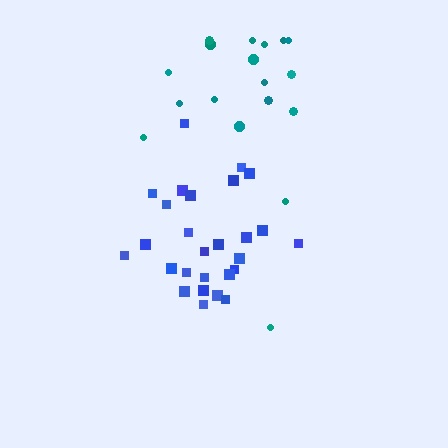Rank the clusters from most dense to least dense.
blue, teal.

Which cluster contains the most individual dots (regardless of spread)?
Blue (27).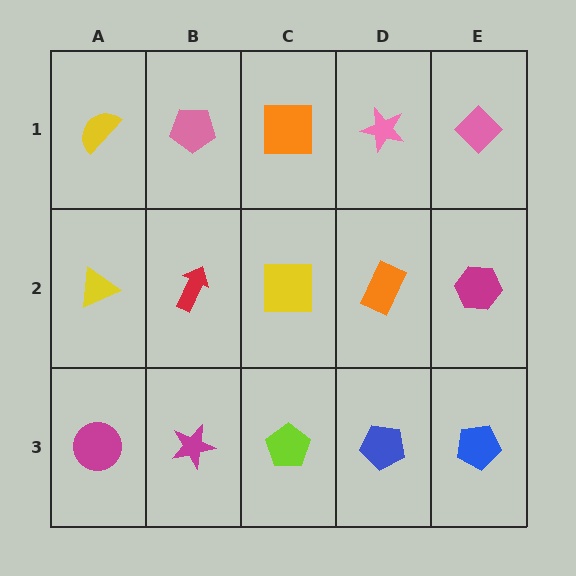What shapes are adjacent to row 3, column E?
A magenta hexagon (row 2, column E), a blue pentagon (row 3, column D).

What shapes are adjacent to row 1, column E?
A magenta hexagon (row 2, column E), a pink star (row 1, column D).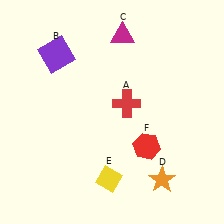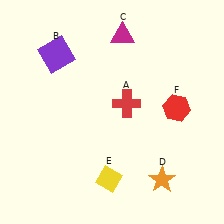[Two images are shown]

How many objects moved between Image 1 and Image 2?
1 object moved between the two images.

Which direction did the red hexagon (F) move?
The red hexagon (F) moved up.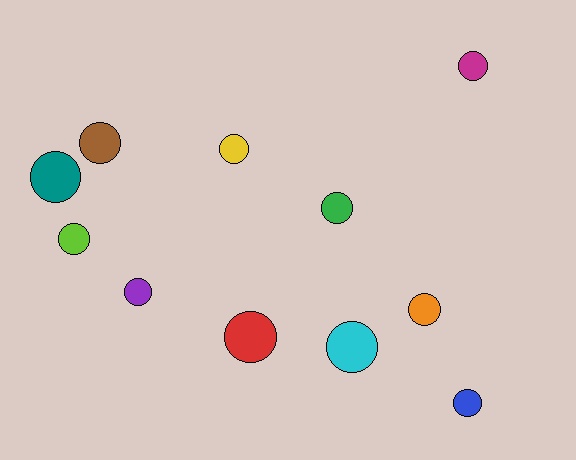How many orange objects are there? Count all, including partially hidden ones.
There is 1 orange object.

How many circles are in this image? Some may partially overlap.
There are 11 circles.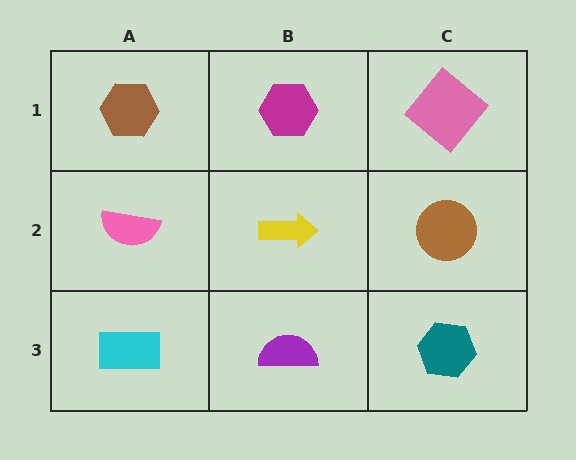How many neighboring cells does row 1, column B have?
3.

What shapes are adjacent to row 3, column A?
A pink semicircle (row 2, column A), a purple semicircle (row 3, column B).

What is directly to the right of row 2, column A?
A yellow arrow.